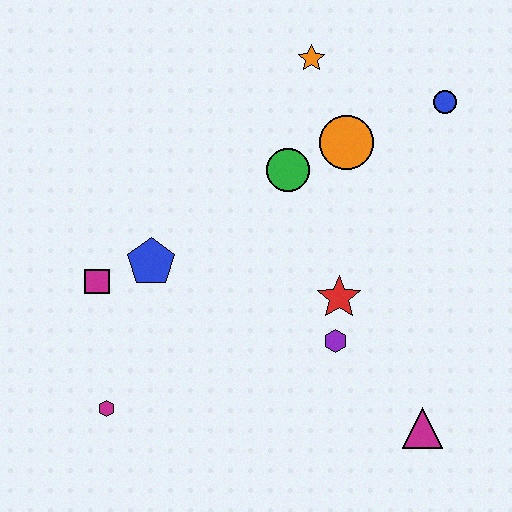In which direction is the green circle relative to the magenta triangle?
The green circle is above the magenta triangle.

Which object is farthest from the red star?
The magenta hexagon is farthest from the red star.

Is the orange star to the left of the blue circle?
Yes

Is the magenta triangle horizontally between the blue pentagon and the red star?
No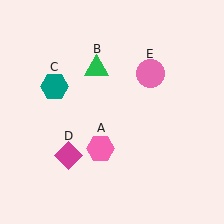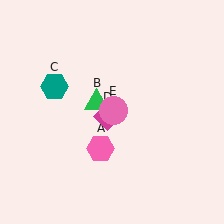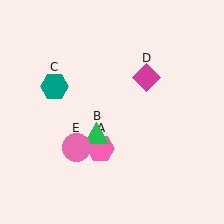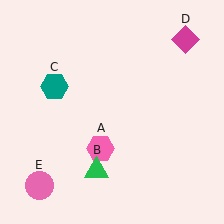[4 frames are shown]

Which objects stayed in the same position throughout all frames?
Pink hexagon (object A) and teal hexagon (object C) remained stationary.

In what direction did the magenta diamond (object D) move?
The magenta diamond (object D) moved up and to the right.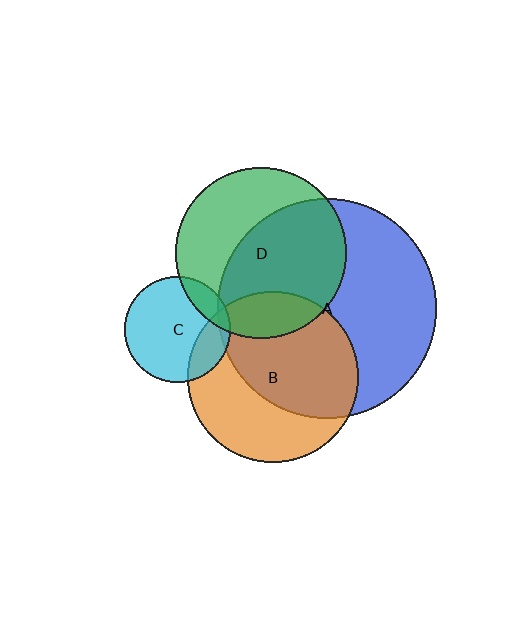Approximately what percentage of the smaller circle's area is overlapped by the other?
Approximately 5%.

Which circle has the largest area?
Circle A (blue).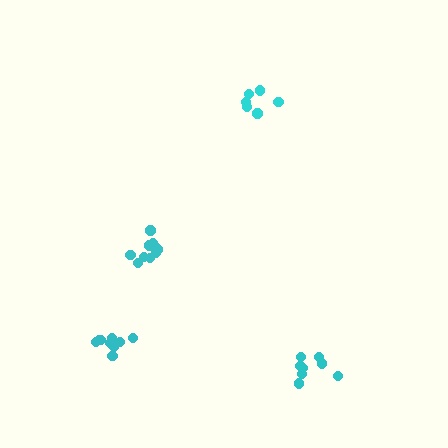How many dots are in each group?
Group 1: 8 dots, Group 2: 11 dots, Group 3: 6 dots, Group 4: 9 dots (34 total).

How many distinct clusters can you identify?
There are 4 distinct clusters.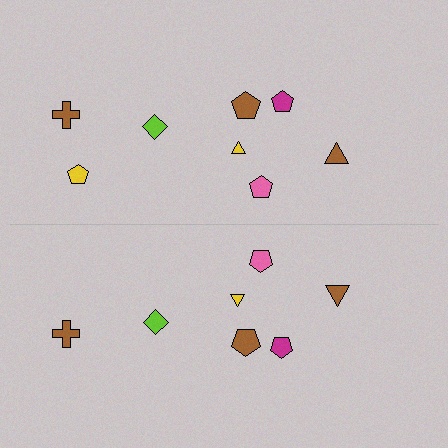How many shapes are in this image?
There are 15 shapes in this image.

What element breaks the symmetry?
A yellow pentagon is missing from the bottom side.